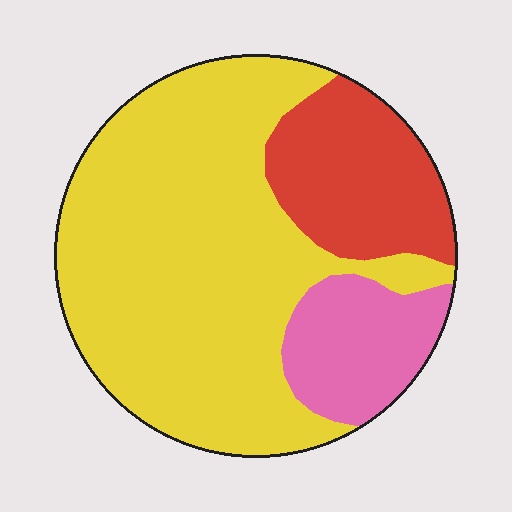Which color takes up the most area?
Yellow, at roughly 65%.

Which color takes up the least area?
Pink, at roughly 15%.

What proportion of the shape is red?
Red takes up about one fifth (1/5) of the shape.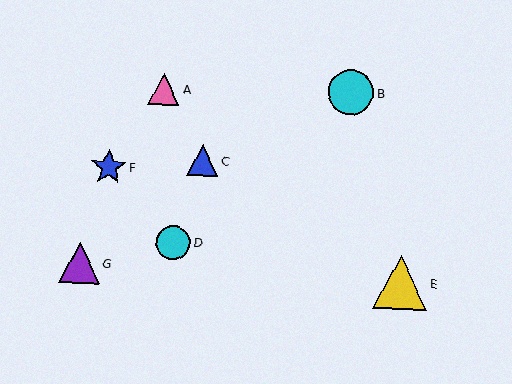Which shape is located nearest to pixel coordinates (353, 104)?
The cyan circle (labeled B) at (351, 93) is nearest to that location.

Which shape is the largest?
The yellow triangle (labeled E) is the largest.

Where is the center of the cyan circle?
The center of the cyan circle is at (351, 93).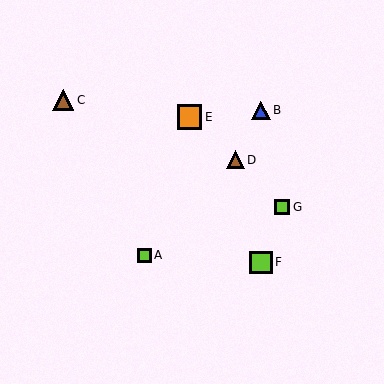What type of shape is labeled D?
Shape D is a brown triangle.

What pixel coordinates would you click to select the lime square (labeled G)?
Click at (282, 207) to select the lime square G.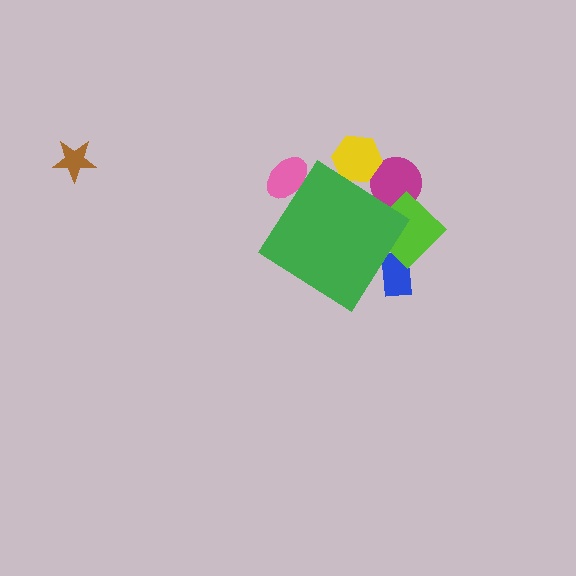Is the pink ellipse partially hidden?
Yes, the pink ellipse is partially hidden behind the green diamond.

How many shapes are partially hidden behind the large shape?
5 shapes are partially hidden.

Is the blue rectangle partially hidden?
Yes, the blue rectangle is partially hidden behind the green diamond.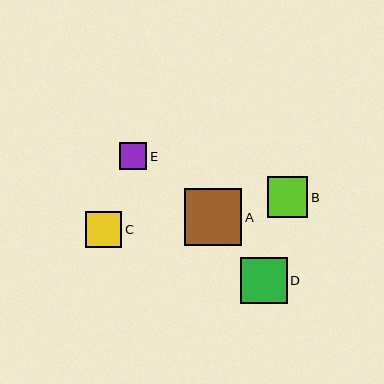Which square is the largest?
Square A is the largest with a size of approximately 57 pixels.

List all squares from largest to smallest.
From largest to smallest: A, D, B, C, E.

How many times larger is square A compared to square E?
Square A is approximately 2.1 times the size of square E.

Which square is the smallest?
Square E is the smallest with a size of approximately 27 pixels.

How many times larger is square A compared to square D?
Square A is approximately 1.2 times the size of square D.